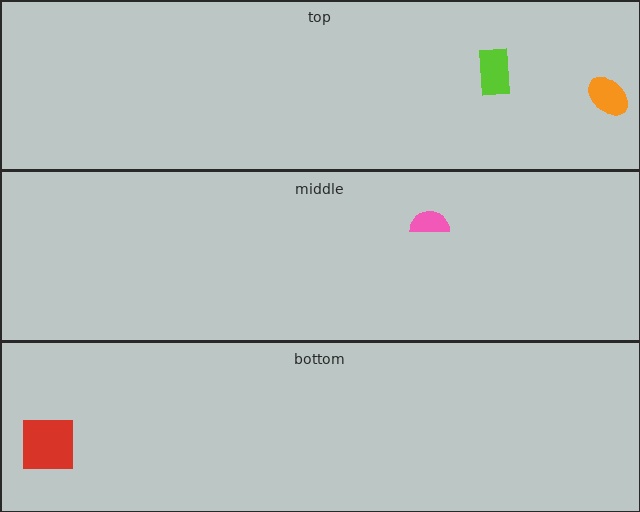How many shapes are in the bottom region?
1.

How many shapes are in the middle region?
1.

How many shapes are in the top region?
2.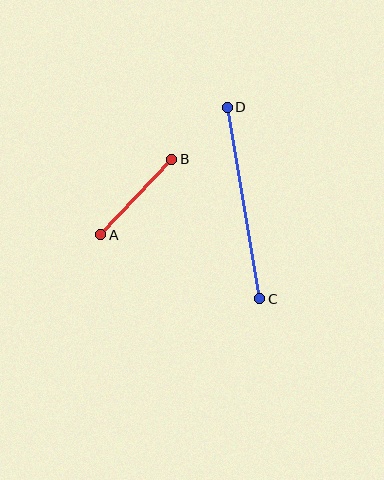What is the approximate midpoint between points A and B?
The midpoint is at approximately (136, 197) pixels.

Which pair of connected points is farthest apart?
Points C and D are farthest apart.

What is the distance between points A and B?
The distance is approximately 103 pixels.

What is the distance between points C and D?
The distance is approximately 194 pixels.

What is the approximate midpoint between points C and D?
The midpoint is at approximately (244, 203) pixels.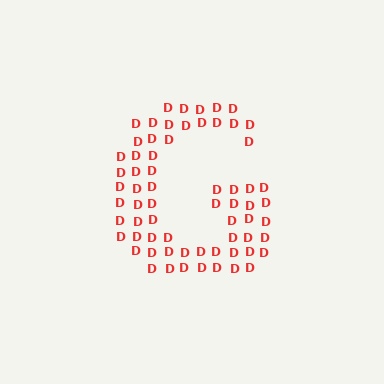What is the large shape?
The large shape is the letter G.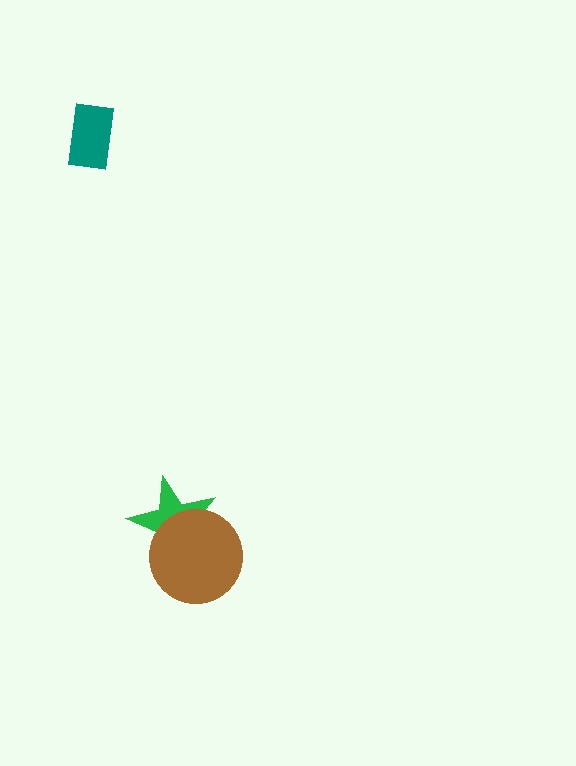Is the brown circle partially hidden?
No, no other shape covers it.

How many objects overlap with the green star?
1 object overlaps with the green star.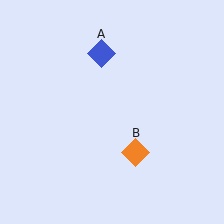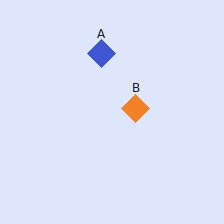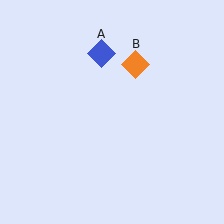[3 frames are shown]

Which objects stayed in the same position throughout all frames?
Blue diamond (object A) remained stationary.